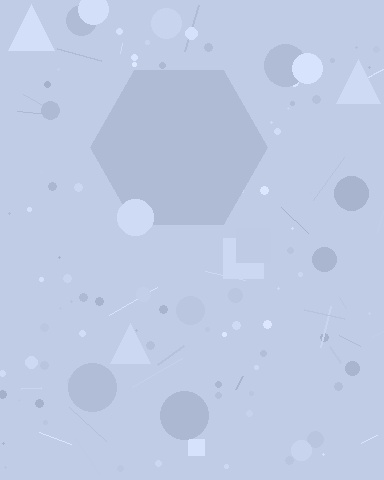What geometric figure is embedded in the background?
A hexagon is embedded in the background.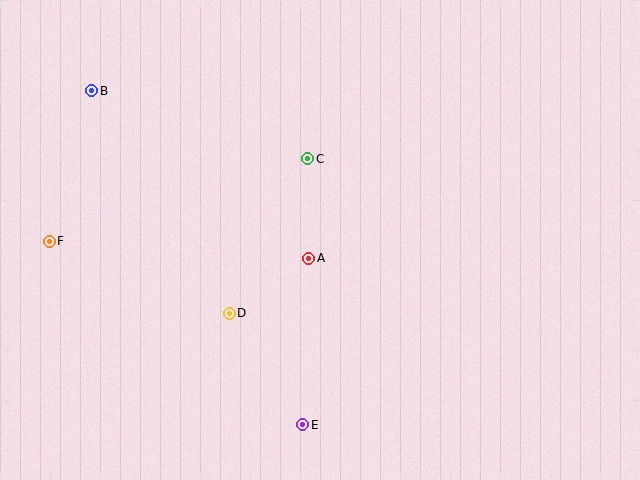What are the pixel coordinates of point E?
Point E is at (303, 425).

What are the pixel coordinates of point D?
Point D is at (229, 313).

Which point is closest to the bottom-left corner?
Point F is closest to the bottom-left corner.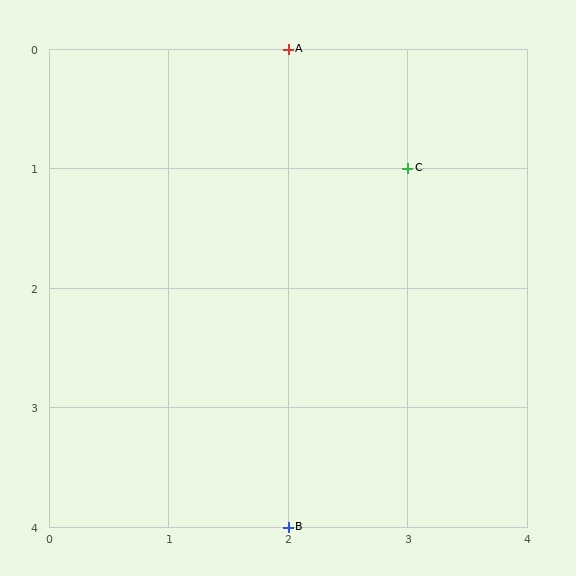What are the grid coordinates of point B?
Point B is at grid coordinates (2, 4).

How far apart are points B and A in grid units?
Points B and A are 4 rows apart.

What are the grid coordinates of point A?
Point A is at grid coordinates (2, 0).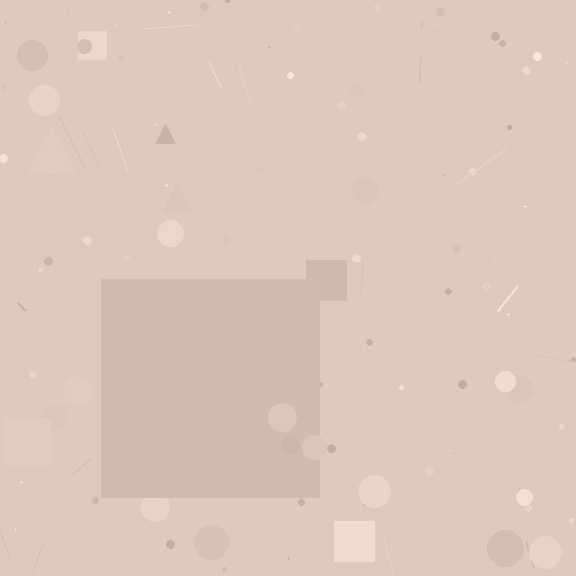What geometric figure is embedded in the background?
A square is embedded in the background.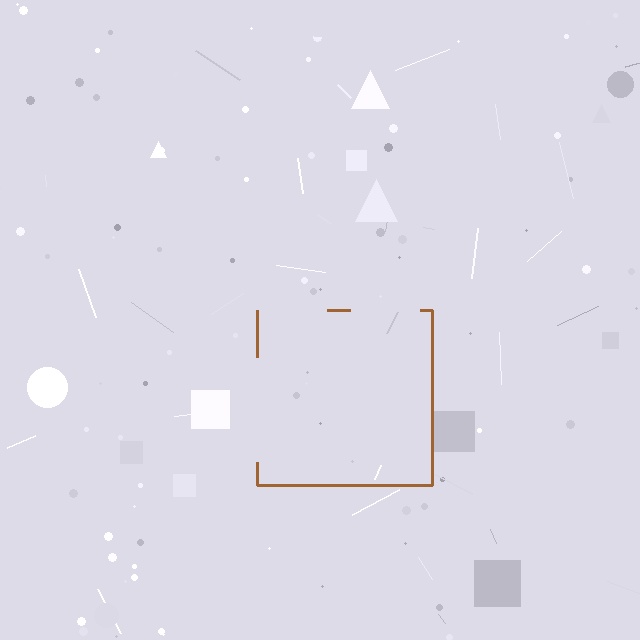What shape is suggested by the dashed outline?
The dashed outline suggests a square.